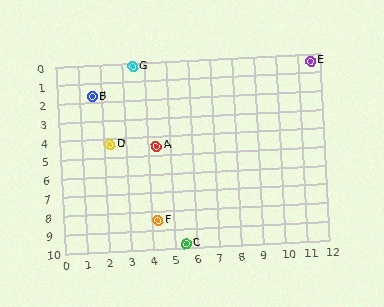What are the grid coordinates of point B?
Point B is at approximately (1.6, 1.7).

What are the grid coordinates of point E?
Point E is at approximately (11.6, 0.4).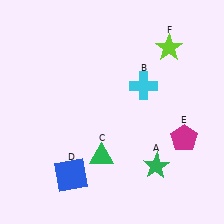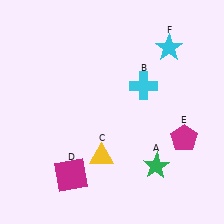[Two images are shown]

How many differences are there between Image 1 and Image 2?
There are 3 differences between the two images.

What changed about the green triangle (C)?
In Image 1, C is green. In Image 2, it changed to yellow.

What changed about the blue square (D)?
In Image 1, D is blue. In Image 2, it changed to magenta.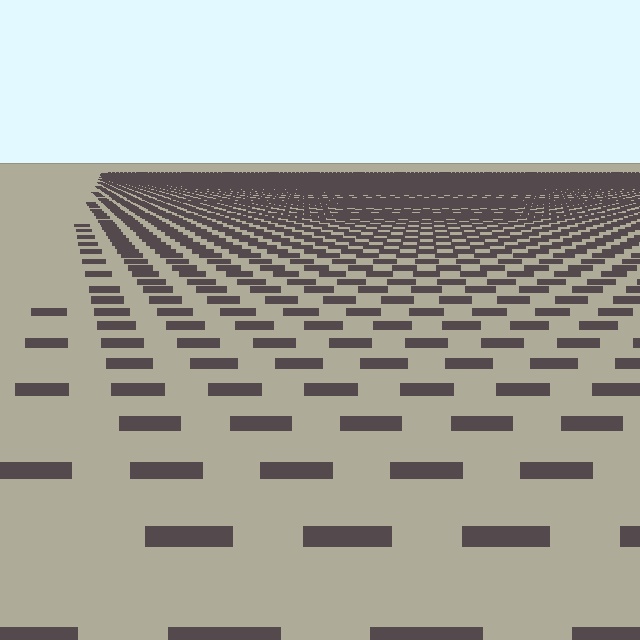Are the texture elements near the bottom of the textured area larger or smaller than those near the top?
Larger. Near the bottom, elements are closer to the viewer and appear at a bigger on-screen size.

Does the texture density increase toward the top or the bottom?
Density increases toward the top.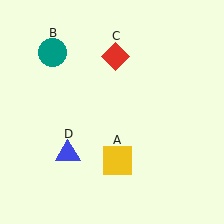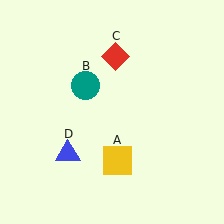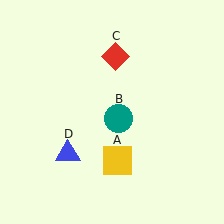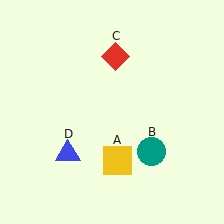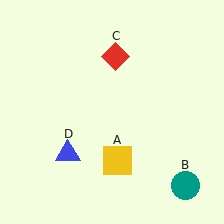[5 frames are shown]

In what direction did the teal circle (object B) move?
The teal circle (object B) moved down and to the right.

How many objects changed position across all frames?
1 object changed position: teal circle (object B).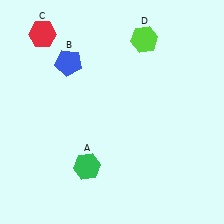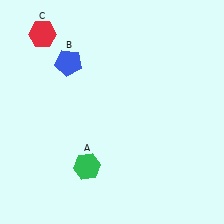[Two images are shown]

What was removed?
The lime hexagon (D) was removed in Image 2.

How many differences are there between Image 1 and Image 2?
There is 1 difference between the two images.